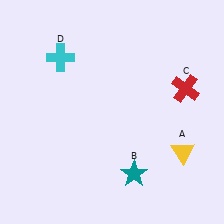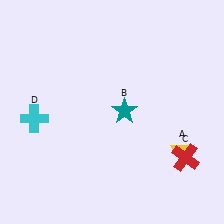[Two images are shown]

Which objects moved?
The objects that moved are: the teal star (B), the red cross (C), the cyan cross (D).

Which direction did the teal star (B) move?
The teal star (B) moved up.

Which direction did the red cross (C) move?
The red cross (C) moved down.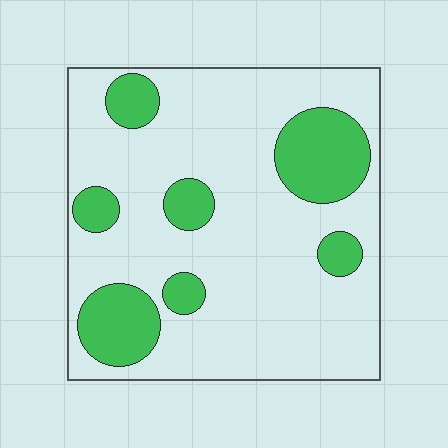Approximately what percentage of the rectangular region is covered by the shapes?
Approximately 25%.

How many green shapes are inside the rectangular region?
7.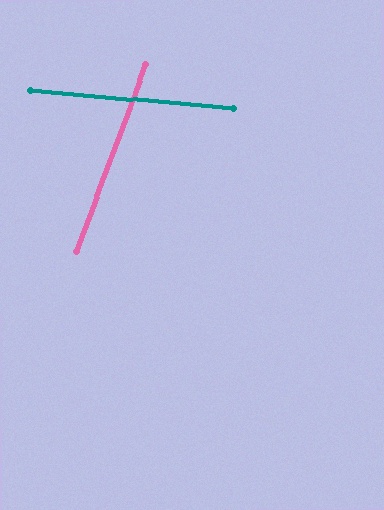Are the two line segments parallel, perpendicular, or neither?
Neither parallel nor perpendicular — they differ by about 74°.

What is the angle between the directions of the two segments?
Approximately 74 degrees.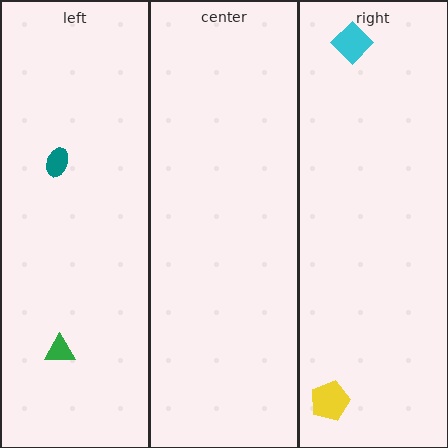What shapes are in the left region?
The green triangle, the teal ellipse.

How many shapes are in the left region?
2.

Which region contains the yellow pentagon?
The right region.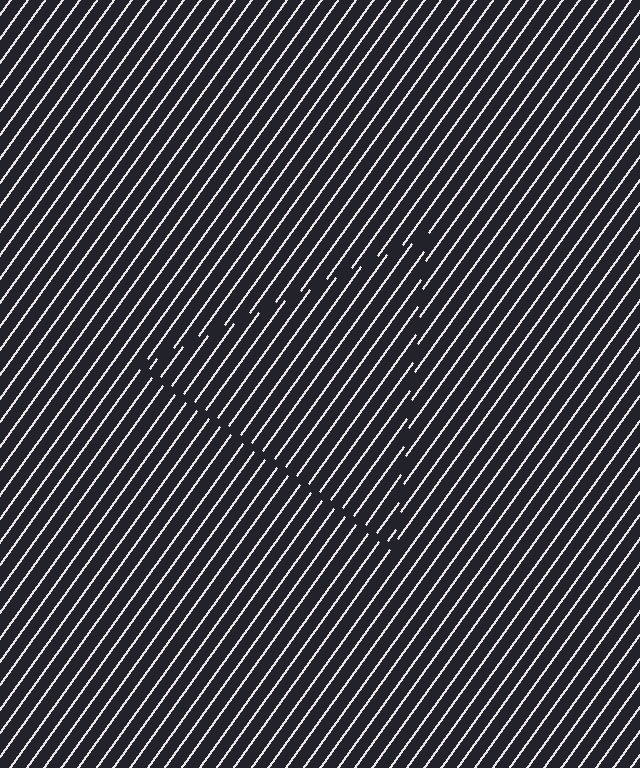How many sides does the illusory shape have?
3 sides — the line-ends trace a triangle.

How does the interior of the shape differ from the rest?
The interior of the shape contains the same grating, shifted by half a period — the contour is defined by the phase discontinuity where line-ends from the inner and outer gratings abut.